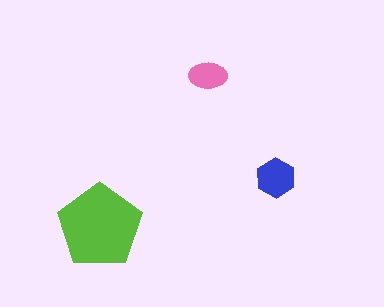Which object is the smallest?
The pink ellipse.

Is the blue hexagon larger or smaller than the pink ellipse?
Larger.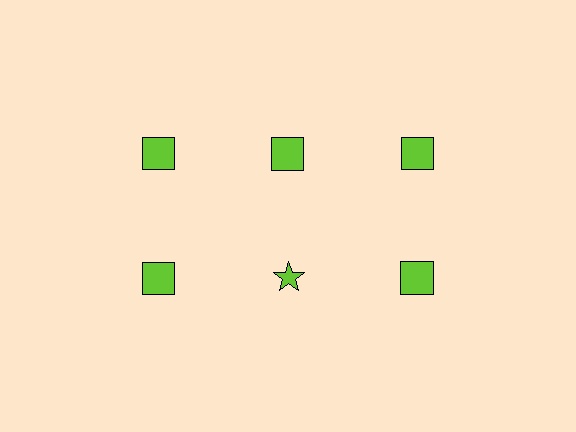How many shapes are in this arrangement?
There are 6 shapes arranged in a grid pattern.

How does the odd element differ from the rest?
It has a different shape: star instead of square.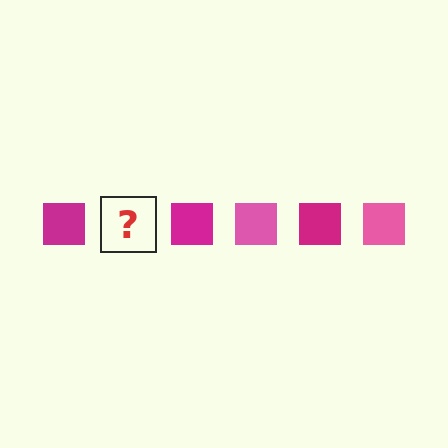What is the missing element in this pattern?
The missing element is a pink square.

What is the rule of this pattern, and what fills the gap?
The rule is that the pattern cycles through magenta, pink squares. The gap should be filled with a pink square.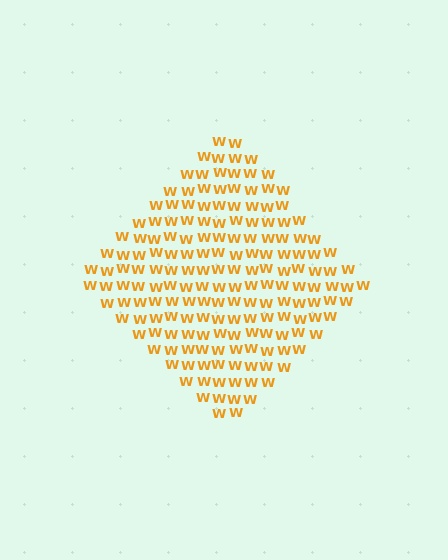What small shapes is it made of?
It is made of small letter W's.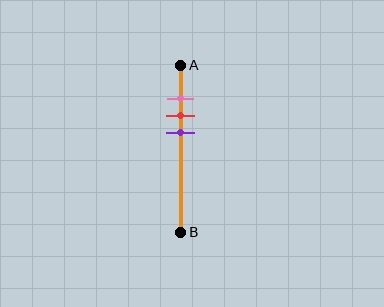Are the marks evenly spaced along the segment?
Yes, the marks are approximately evenly spaced.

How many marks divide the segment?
There are 3 marks dividing the segment.